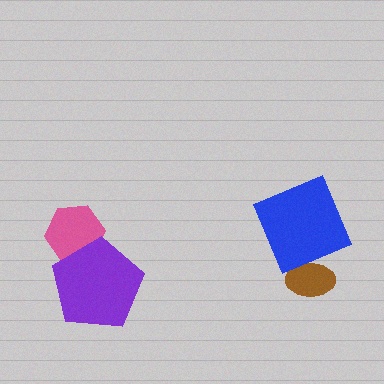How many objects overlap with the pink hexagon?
1 object overlaps with the pink hexagon.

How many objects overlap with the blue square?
1 object overlaps with the blue square.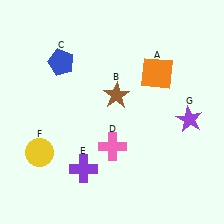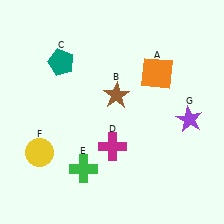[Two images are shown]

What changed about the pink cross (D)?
In Image 1, D is pink. In Image 2, it changed to magenta.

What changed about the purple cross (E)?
In Image 1, E is purple. In Image 2, it changed to green.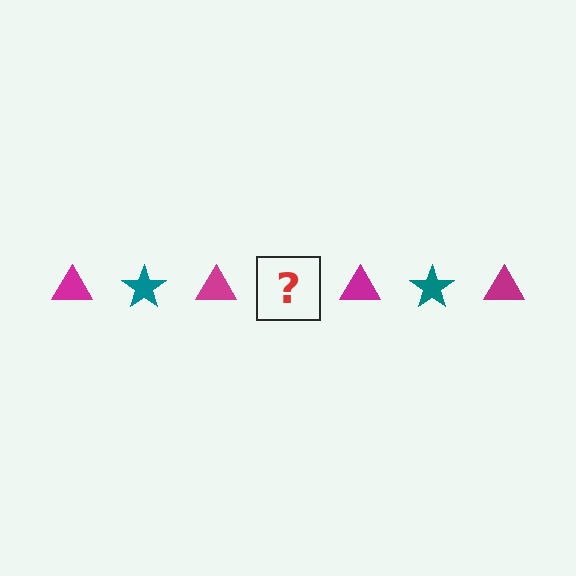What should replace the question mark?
The question mark should be replaced with a teal star.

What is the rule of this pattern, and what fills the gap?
The rule is that the pattern alternates between magenta triangle and teal star. The gap should be filled with a teal star.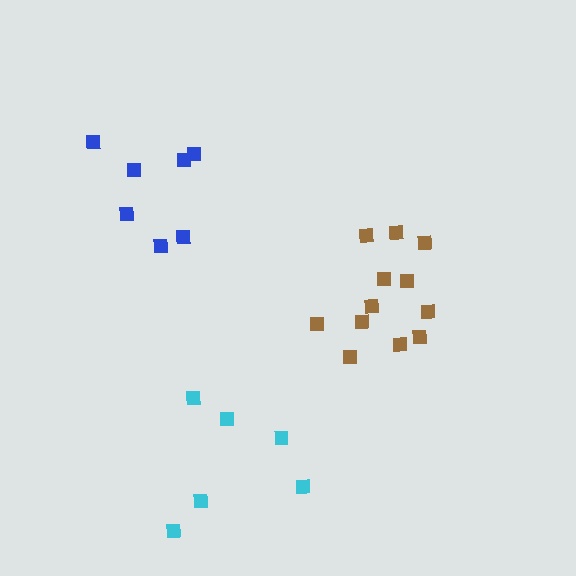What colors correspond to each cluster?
The clusters are colored: blue, brown, cyan.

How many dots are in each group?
Group 1: 7 dots, Group 2: 12 dots, Group 3: 6 dots (25 total).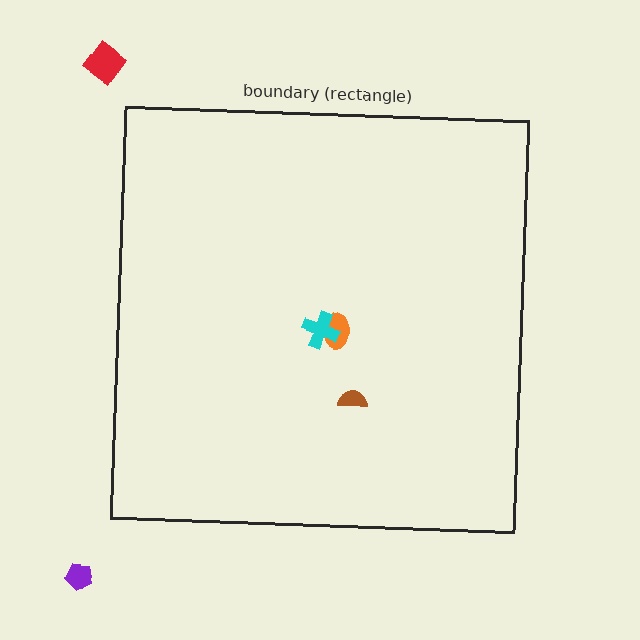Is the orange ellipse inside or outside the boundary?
Inside.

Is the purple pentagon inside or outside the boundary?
Outside.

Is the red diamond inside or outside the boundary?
Outside.